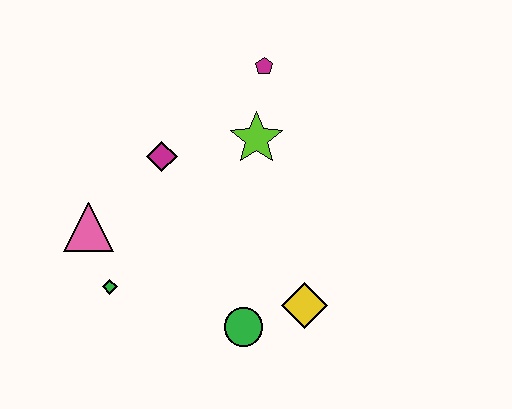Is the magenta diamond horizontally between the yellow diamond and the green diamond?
Yes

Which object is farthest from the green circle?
The magenta pentagon is farthest from the green circle.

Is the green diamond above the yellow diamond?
Yes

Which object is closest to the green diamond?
The pink triangle is closest to the green diamond.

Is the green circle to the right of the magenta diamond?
Yes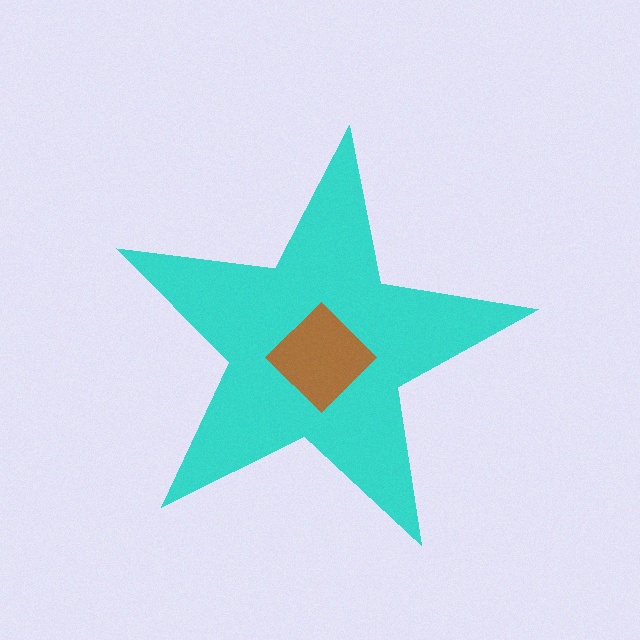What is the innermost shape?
The brown diamond.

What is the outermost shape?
The cyan star.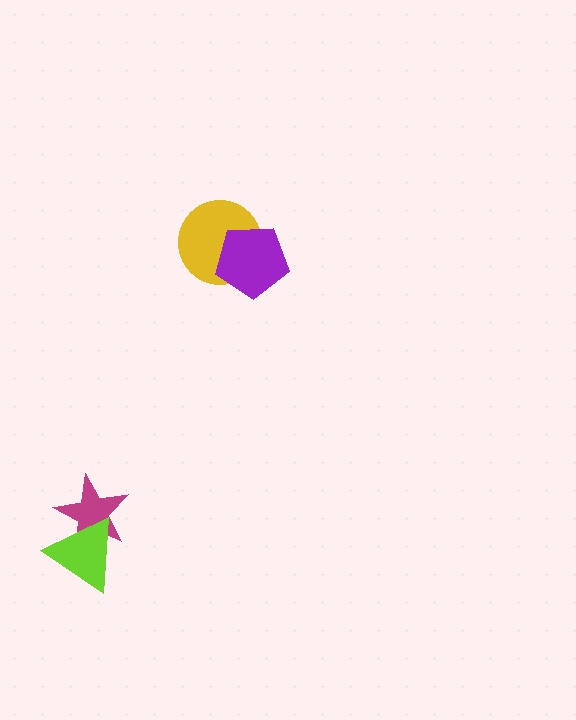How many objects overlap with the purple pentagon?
1 object overlaps with the purple pentagon.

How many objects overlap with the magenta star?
1 object overlaps with the magenta star.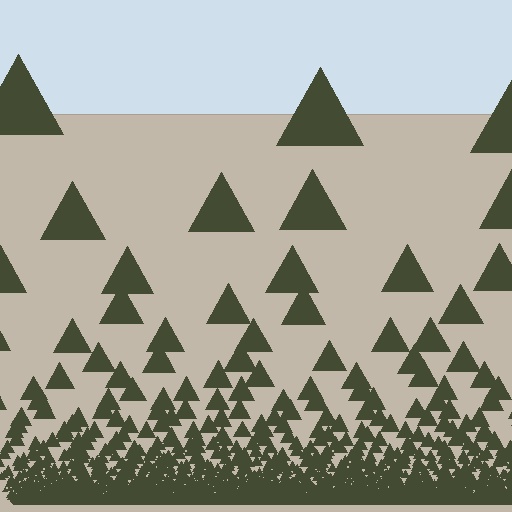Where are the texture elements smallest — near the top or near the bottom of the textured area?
Near the bottom.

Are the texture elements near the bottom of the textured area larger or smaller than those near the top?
Smaller. The gradient is inverted — elements near the bottom are smaller and denser.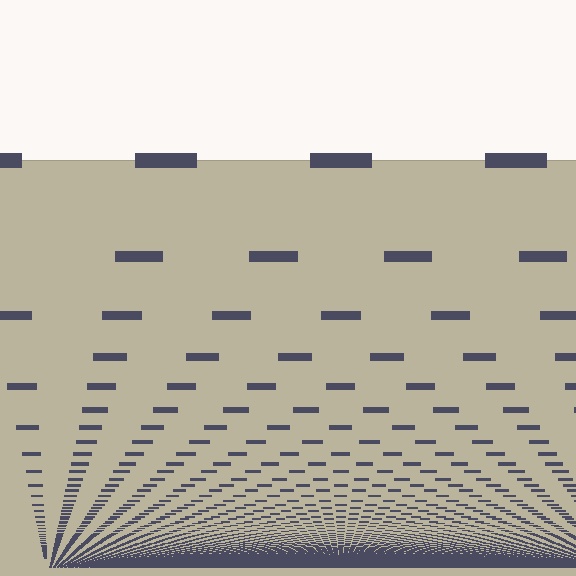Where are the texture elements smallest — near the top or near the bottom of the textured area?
Near the bottom.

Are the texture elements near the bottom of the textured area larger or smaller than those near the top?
Smaller. The gradient is inverted — elements near the bottom are smaller and denser.